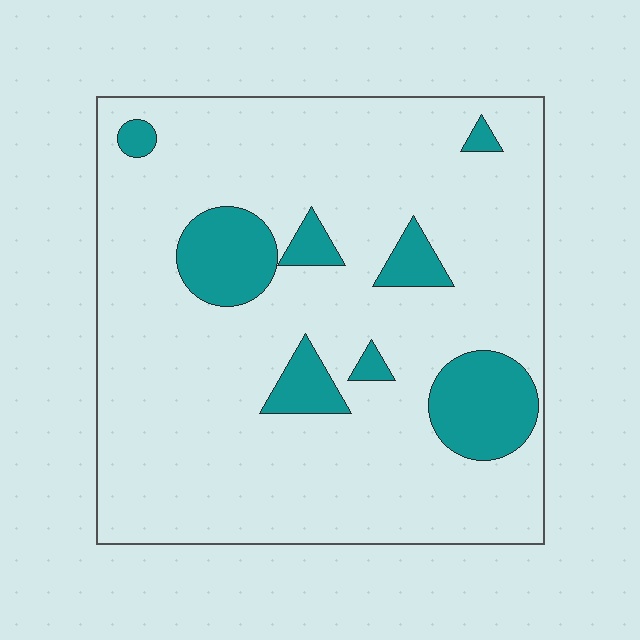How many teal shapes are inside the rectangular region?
8.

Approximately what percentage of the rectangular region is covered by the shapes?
Approximately 15%.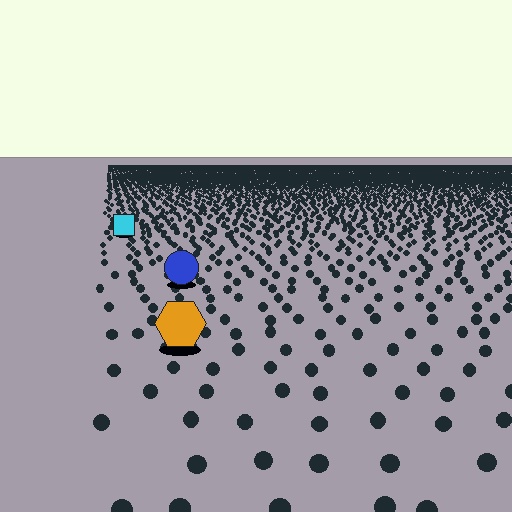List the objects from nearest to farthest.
From nearest to farthest: the orange hexagon, the blue circle, the cyan square.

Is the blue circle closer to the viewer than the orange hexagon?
No. The orange hexagon is closer — you can tell from the texture gradient: the ground texture is coarser near it.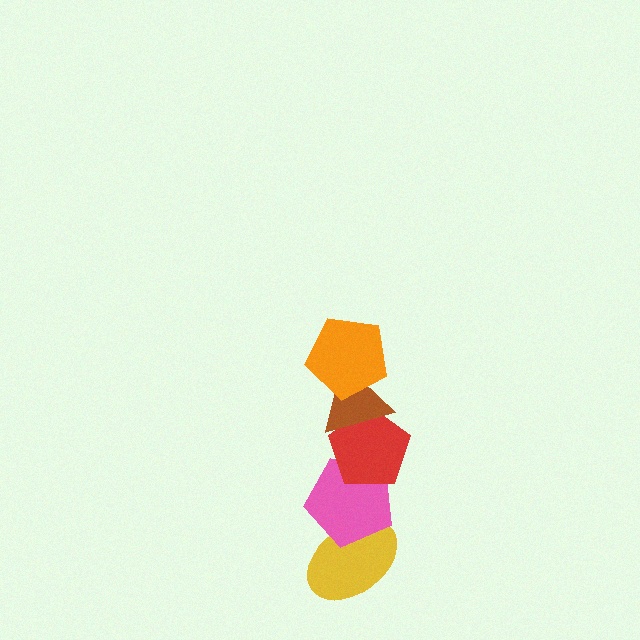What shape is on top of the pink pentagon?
The red pentagon is on top of the pink pentagon.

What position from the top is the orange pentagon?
The orange pentagon is 1st from the top.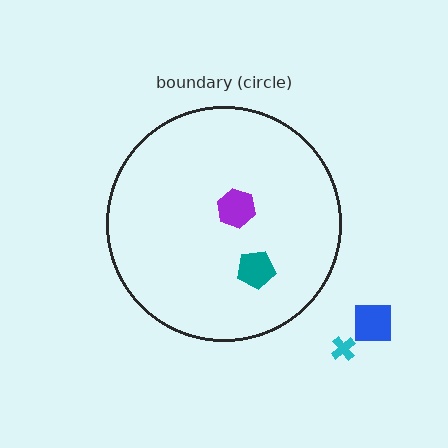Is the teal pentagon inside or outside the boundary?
Inside.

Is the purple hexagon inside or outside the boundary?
Inside.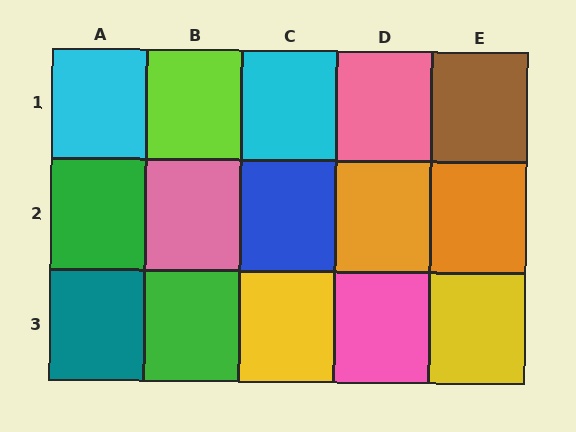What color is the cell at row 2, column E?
Orange.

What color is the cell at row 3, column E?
Yellow.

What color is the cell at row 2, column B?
Pink.